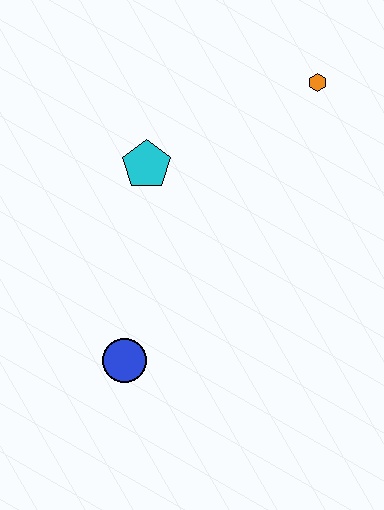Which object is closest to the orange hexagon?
The cyan pentagon is closest to the orange hexagon.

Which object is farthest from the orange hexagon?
The blue circle is farthest from the orange hexagon.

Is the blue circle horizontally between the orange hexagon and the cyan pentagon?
No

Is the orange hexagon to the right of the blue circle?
Yes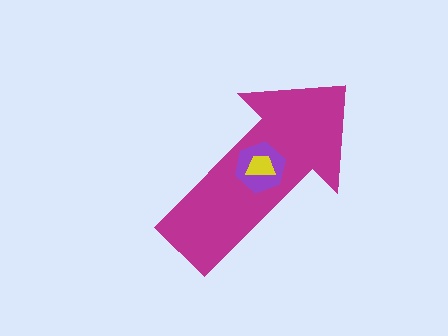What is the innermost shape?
The yellow trapezoid.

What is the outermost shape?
The magenta arrow.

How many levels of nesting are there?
3.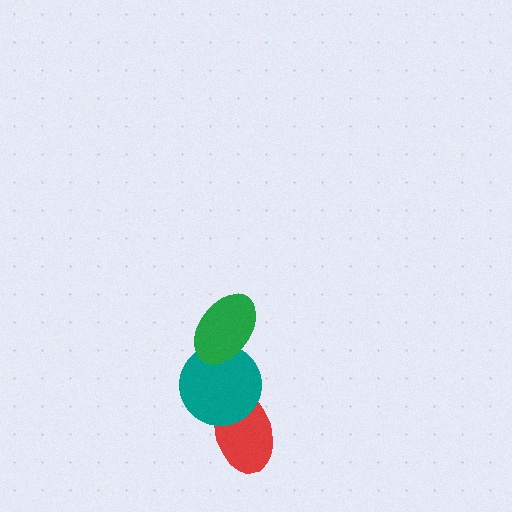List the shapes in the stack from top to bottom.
From top to bottom: the green ellipse, the teal circle, the red ellipse.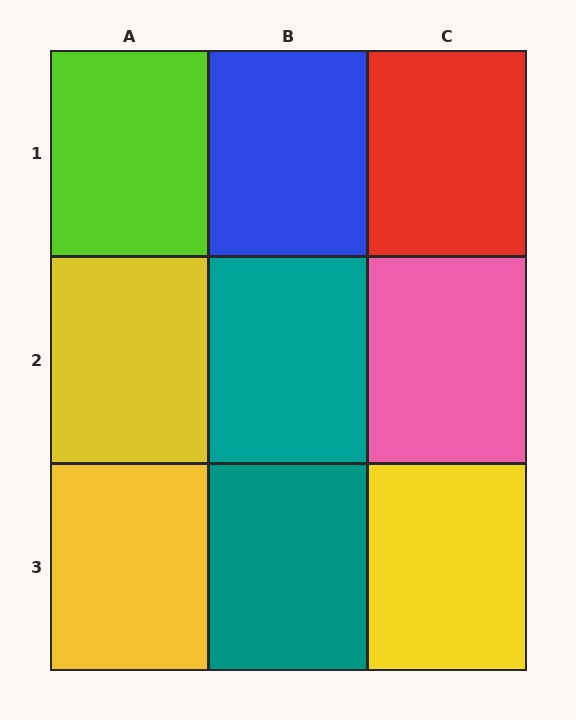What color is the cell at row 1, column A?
Lime.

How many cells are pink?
1 cell is pink.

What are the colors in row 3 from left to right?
Yellow, teal, yellow.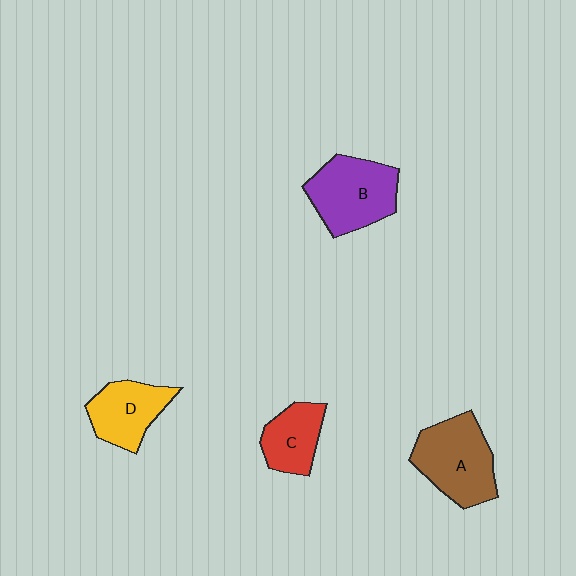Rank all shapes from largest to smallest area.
From largest to smallest: A (brown), B (purple), D (yellow), C (red).